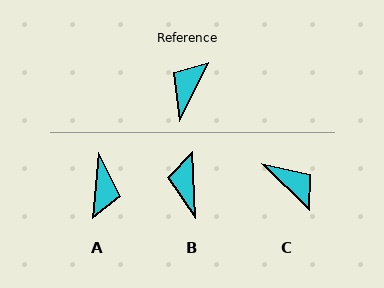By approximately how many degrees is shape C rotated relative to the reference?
Approximately 108 degrees clockwise.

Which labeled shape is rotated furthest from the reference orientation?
A, about 160 degrees away.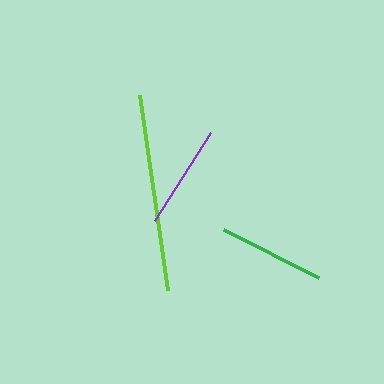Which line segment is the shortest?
The purple line is the shortest at approximately 104 pixels.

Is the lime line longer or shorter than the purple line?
The lime line is longer than the purple line.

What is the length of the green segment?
The green segment is approximately 106 pixels long.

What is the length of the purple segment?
The purple segment is approximately 104 pixels long.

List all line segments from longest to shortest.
From longest to shortest: lime, green, purple.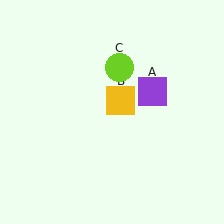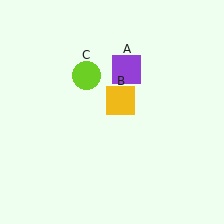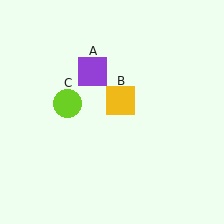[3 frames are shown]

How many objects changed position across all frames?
2 objects changed position: purple square (object A), lime circle (object C).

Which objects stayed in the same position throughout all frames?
Yellow square (object B) remained stationary.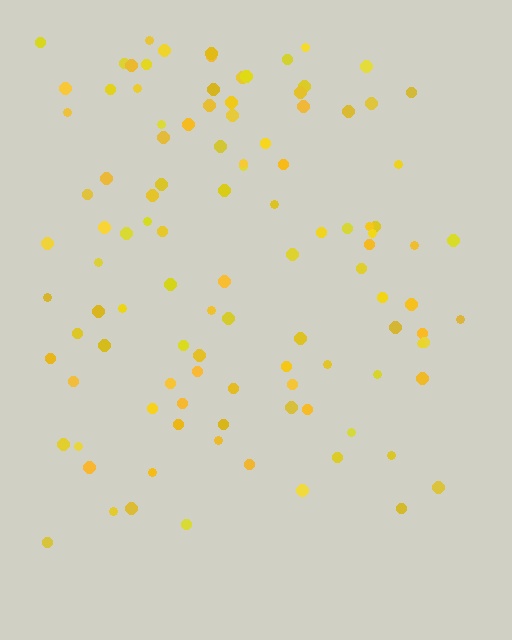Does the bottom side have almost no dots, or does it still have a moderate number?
Still a moderate number, just noticeably fewer than the top.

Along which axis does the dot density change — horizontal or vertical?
Vertical.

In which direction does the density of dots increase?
From bottom to top, with the top side densest.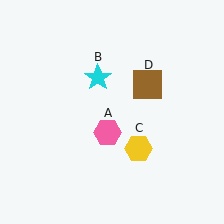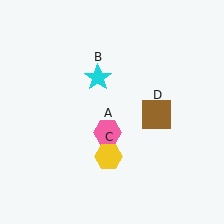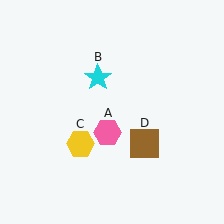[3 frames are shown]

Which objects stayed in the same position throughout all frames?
Pink hexagon (object A) and cyan star (object B) remained stationary.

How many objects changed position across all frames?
2 objects changed position: yellow hexagon (object C), brown square (object D).